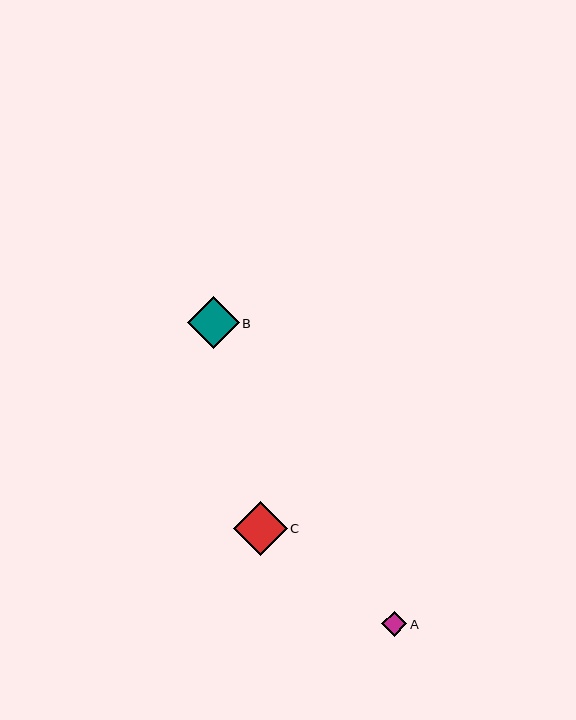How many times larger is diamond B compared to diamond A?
Diamond B is approximately 2.1 times the size of diamond A.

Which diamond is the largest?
Diamond C is the largest with a size of approximately 54 pixels.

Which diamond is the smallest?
Diamond A is the smallest with a size of approximately 25 pixels.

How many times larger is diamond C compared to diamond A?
Diamond C is approximately 2.1 times the size of diamond A.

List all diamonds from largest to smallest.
From largest to smallest: C, B, A.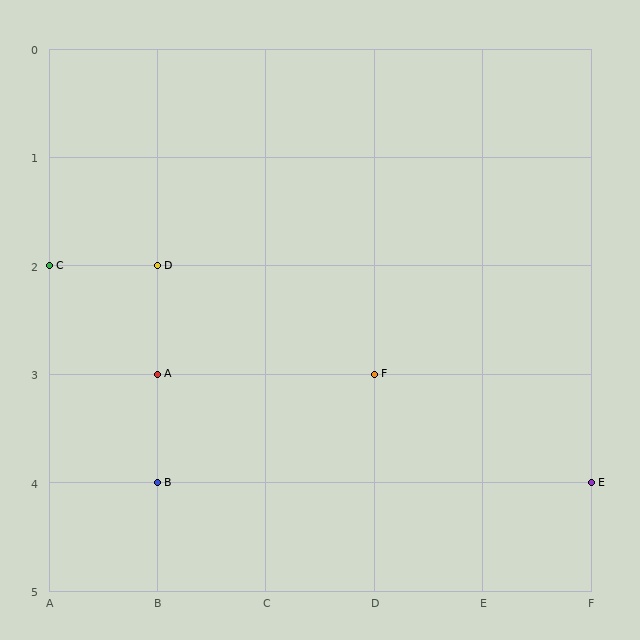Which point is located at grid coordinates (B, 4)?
Point B is at (B, 4).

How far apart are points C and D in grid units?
Points C and D are 1 column apart.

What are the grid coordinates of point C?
Point C is at grid coordinates (A, 2).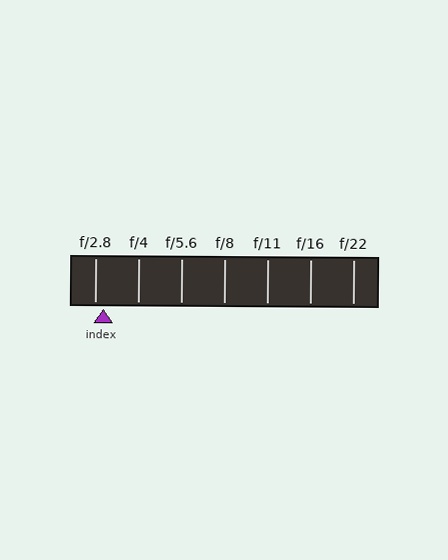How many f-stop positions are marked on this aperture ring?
There are 7 f-stop positions marked.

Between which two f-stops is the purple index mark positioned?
The index mark is between f/2.8 and f/4.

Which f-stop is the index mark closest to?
The index mark is closest to f/2.8.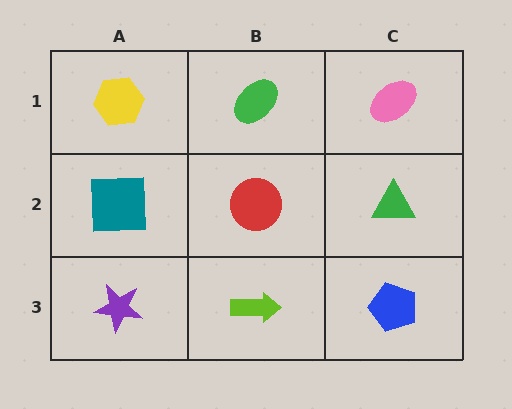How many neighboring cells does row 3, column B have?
3.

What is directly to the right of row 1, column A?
A green ellipse.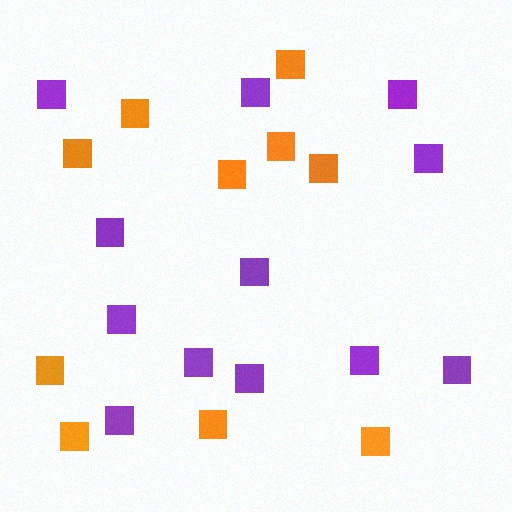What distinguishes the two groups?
There are 2 groups: one group of purple squares (12) and one group of orange squares (10).